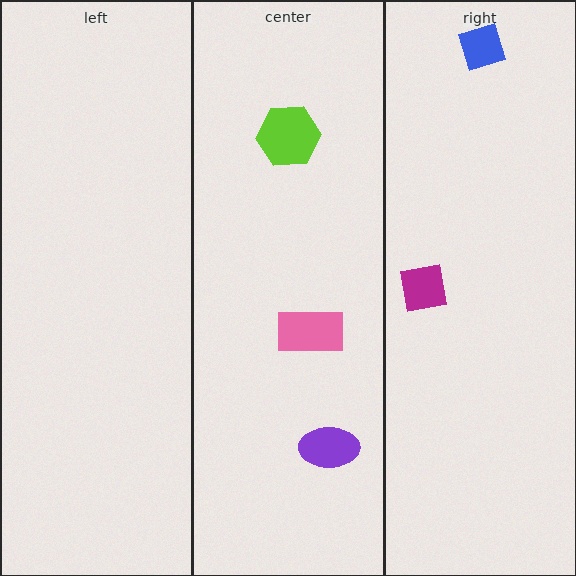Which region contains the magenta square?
The right region.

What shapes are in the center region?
The purple ellipse, the lime hexagon, the pink rectangle.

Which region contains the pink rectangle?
The center region.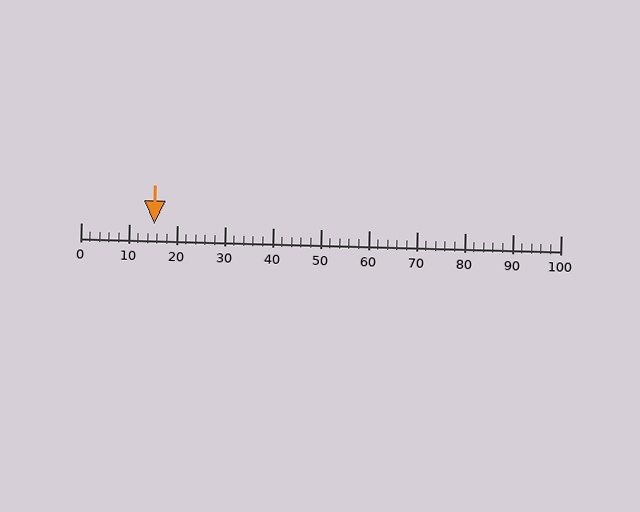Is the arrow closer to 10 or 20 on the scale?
The arrow is closer to 20.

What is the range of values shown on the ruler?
The ruler shows values from 0 to 100.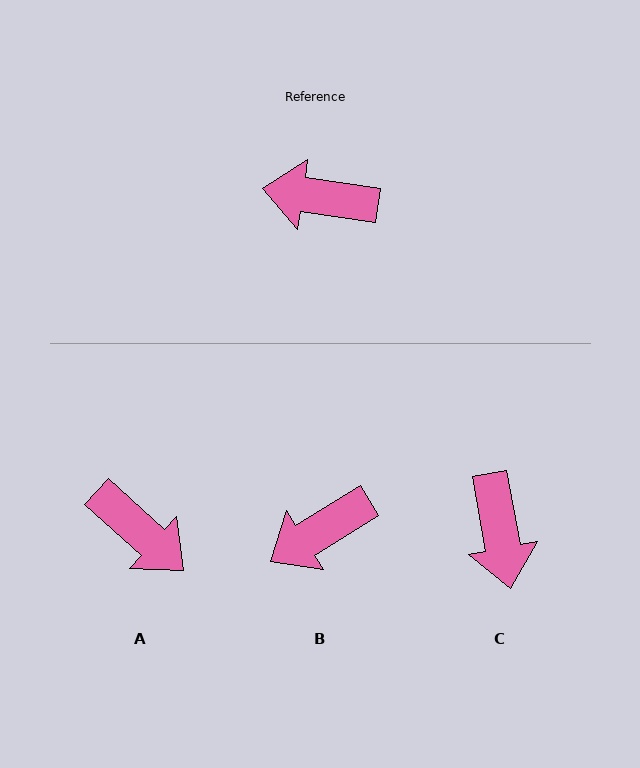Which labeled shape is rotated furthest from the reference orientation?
A, about 146 degrees away.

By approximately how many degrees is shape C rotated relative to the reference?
Approximately 109 degrees counter-clockwise.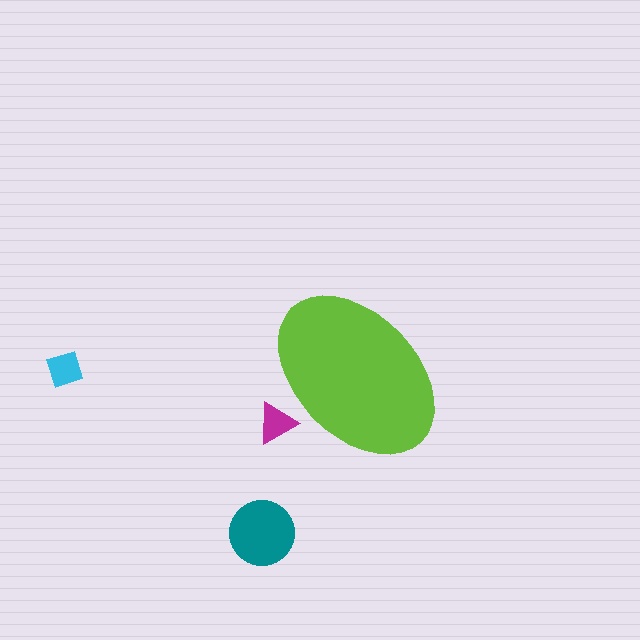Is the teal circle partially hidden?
No, the teal circle is fully visible.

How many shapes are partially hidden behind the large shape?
1 shape is partially hidden.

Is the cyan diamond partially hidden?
No, the cyan diamond is fully visible.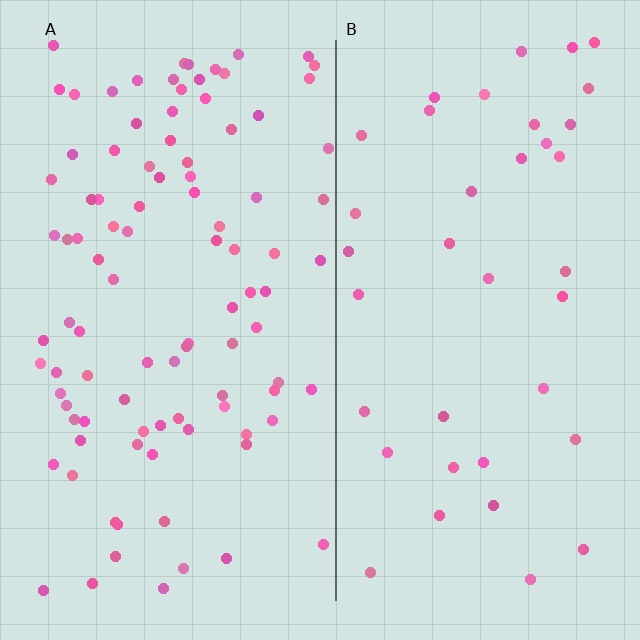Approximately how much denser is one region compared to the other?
Approximately 2.6× — region A over region B.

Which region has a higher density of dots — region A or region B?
A (the left).